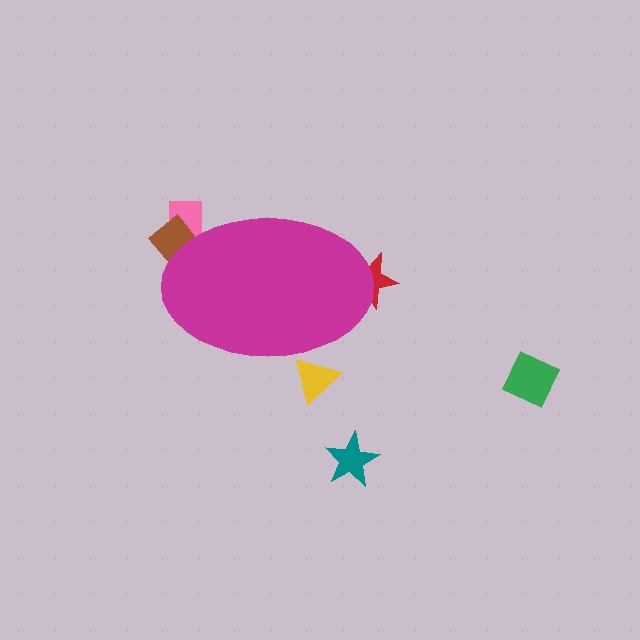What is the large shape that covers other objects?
A magenta ellipse.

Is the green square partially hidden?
No, the green square is fully visible.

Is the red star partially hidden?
Yes, the red star is partially hidden behind the magenta ellipse.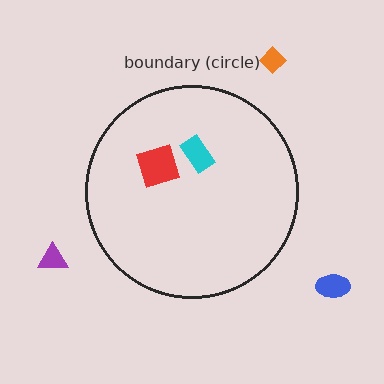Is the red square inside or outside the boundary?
Inside.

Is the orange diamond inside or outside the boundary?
Outside.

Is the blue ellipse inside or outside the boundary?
Outside.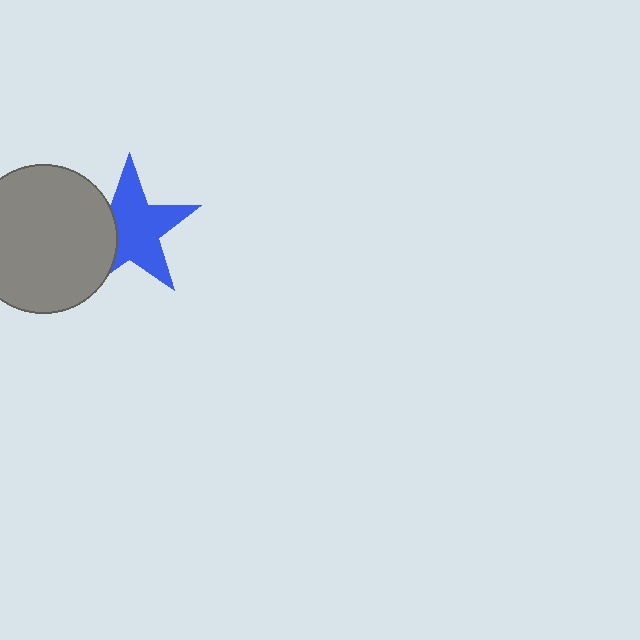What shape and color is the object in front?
The object in front is a gray circle.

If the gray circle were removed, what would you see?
You would see the complete blue star.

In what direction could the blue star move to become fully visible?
The blue star could move right. That would shift it out from behind the gray circle entirely.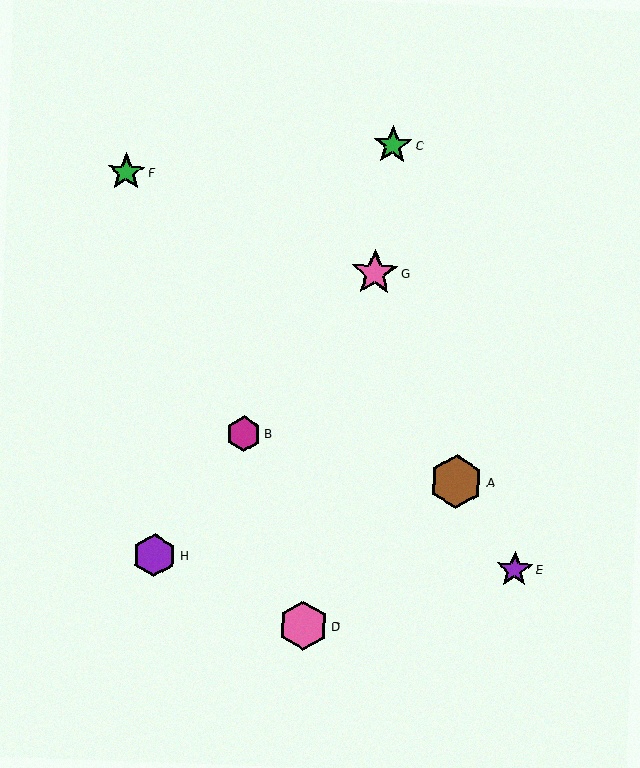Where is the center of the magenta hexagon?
The center of the magenta hexagon is at (244, 434).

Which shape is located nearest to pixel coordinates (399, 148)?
The green star (labeled C) at (393, 145) is nearest to that location.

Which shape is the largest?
The brown hexagon (labeled A) is the largest.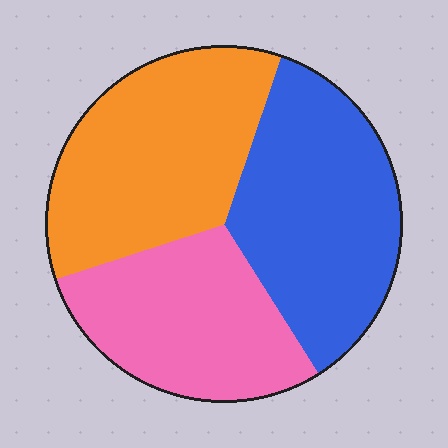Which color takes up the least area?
Pink, at roughly 30%.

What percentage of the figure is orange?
Orange covers 35% of the figure.